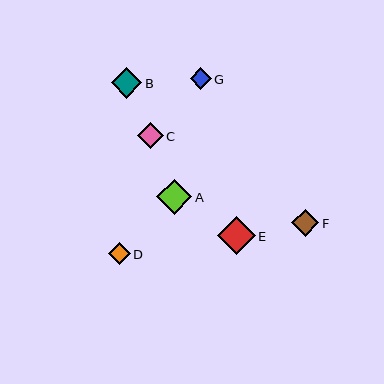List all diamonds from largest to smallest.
From largest to smallest: E, A, B, F, C, D, G.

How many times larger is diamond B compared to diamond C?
Diamond B is approximately 1.2 times the size of diamond C.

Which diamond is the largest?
Diamond E is the largest with a size of approximately 38 pixels.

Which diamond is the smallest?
Diamond G is the smallest with a size of approximately 21 pixels.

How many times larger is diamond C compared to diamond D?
Diamond C is approximately 1.2 times the size of diamond D.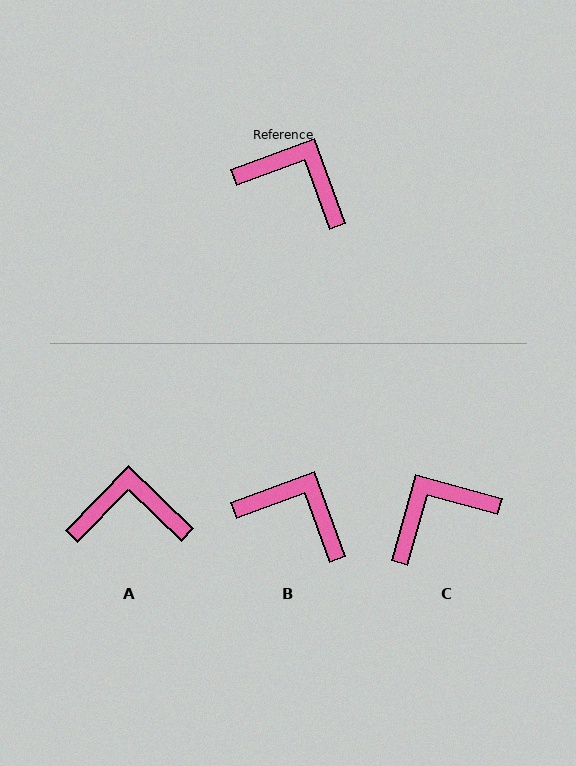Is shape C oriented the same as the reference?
No, it is off by about 54 degrees.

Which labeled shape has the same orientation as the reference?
B.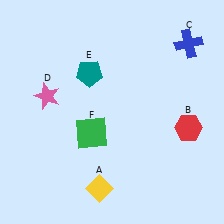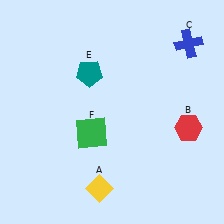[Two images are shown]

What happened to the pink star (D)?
The pink star (D) was removed in Image 2. It was in the top-left area of Image 1.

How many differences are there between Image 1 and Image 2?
There is 1 difference between the two images.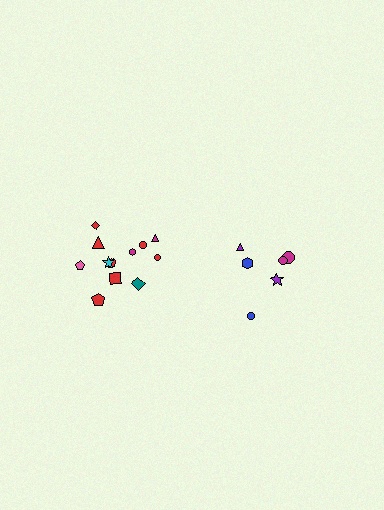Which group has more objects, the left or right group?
The left group.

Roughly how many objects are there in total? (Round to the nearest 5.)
Roughly 20 objects in total.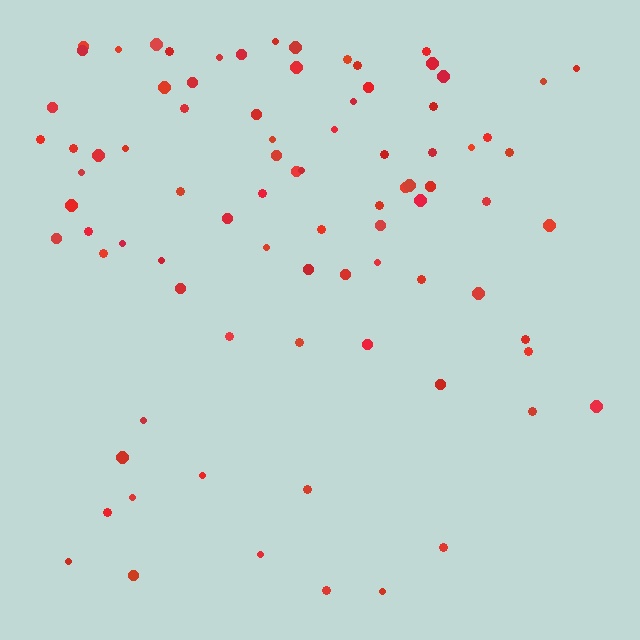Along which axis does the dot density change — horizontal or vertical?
Vertical.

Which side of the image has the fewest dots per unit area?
The bottom.